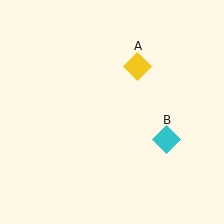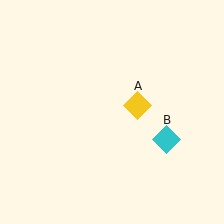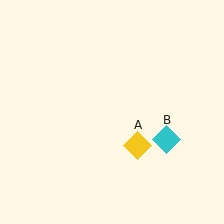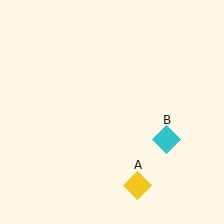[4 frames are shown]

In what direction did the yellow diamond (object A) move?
The yellow diamond (object A) moved down.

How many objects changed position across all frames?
1 object changed position: yellow diamond (object A).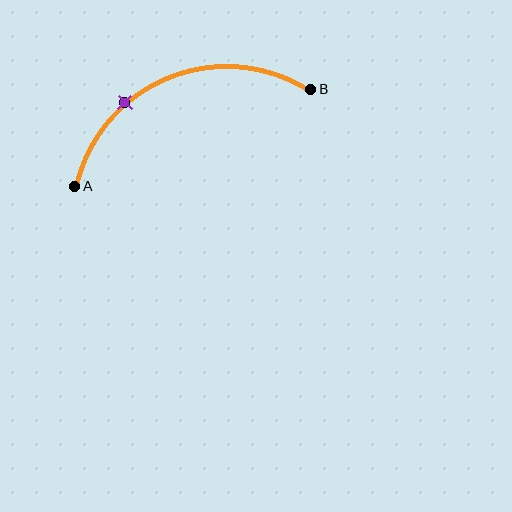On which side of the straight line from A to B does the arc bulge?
The arc bulges above the straight line connecting A and B.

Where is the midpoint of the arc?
The arc midpoint is the point on the curve farthest from the straight line joining A and B. It sits above that line.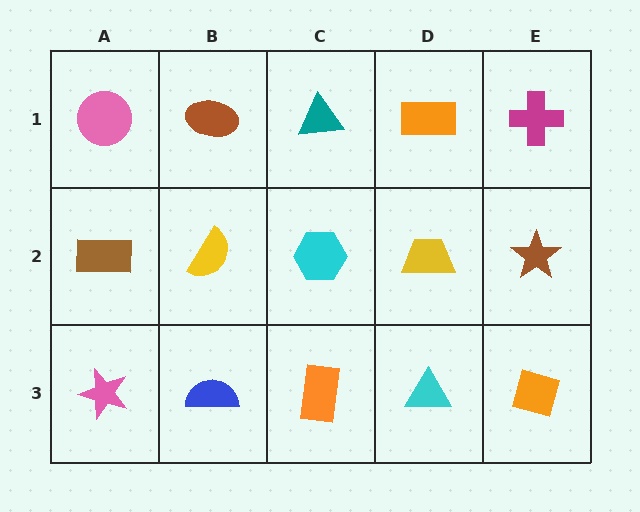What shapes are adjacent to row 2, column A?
A pink circle (row 1, column A), a pink star (row 3, column A), a yellow semicircle (row 2, column B).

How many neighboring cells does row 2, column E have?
3.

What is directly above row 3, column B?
A yellow semicircle.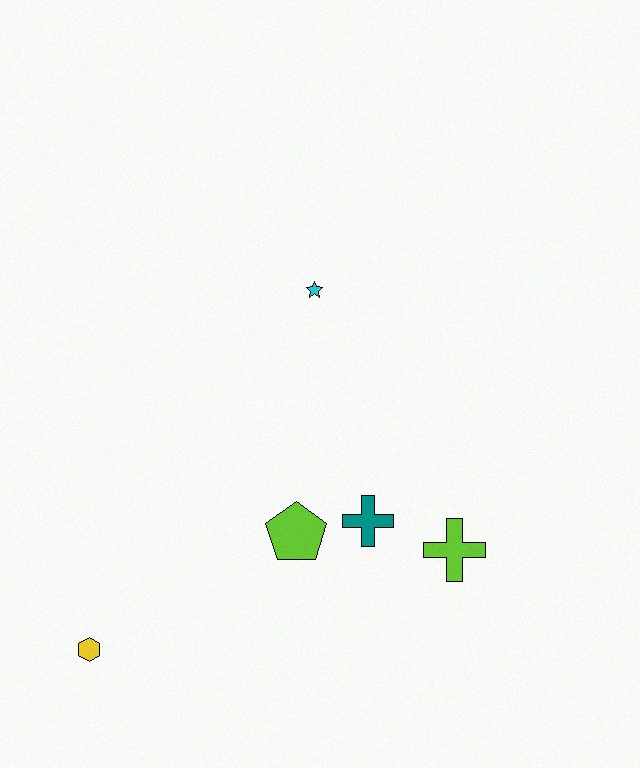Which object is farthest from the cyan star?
The yellow hexagon is farthest from the cyan star.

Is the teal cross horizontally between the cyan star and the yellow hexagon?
No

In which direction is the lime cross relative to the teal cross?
The lime cross is to the right of the teal cross.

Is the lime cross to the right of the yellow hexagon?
Yes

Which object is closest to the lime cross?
The teal cross is closest to the lime cross.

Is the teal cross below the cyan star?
Yes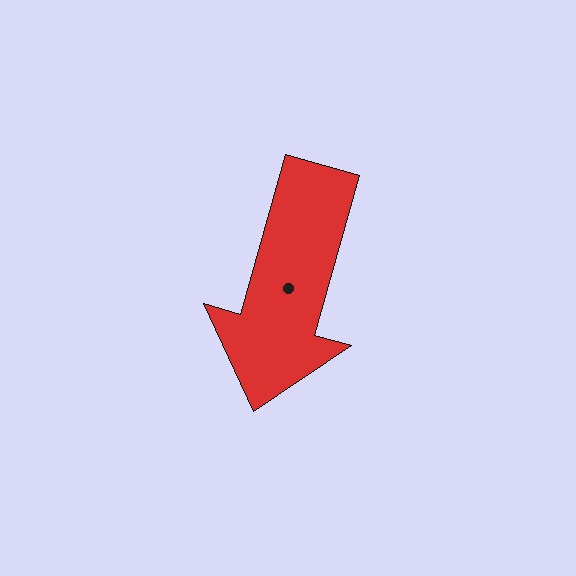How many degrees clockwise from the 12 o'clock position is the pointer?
Approximately 196 degrees.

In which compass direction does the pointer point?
South.